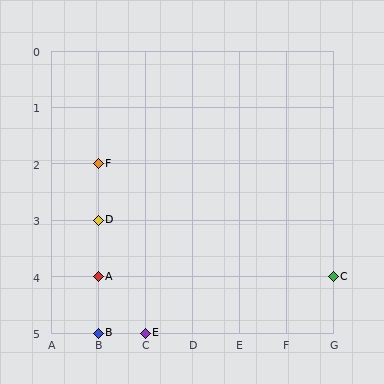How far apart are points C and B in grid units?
Points C and B are 5 columns and 1 row apart (about 5.1 grid units diagonally).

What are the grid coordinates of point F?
Point F is at grid coordinates (B, 2).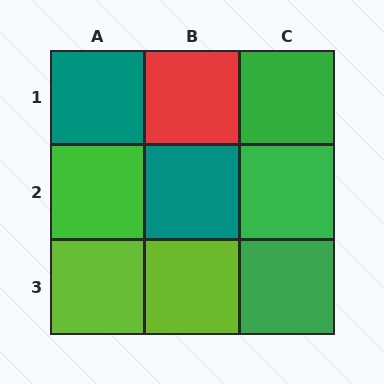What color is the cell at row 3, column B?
Lime.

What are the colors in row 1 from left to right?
Teal, red, green.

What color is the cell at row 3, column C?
Green.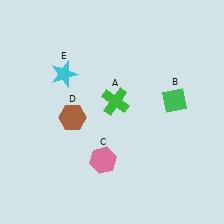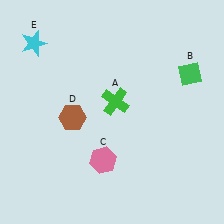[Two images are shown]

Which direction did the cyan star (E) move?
The cyan star (E) moved up.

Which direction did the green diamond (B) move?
The green diamond (B) moved up.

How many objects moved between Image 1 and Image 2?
2 objects moved between the two images.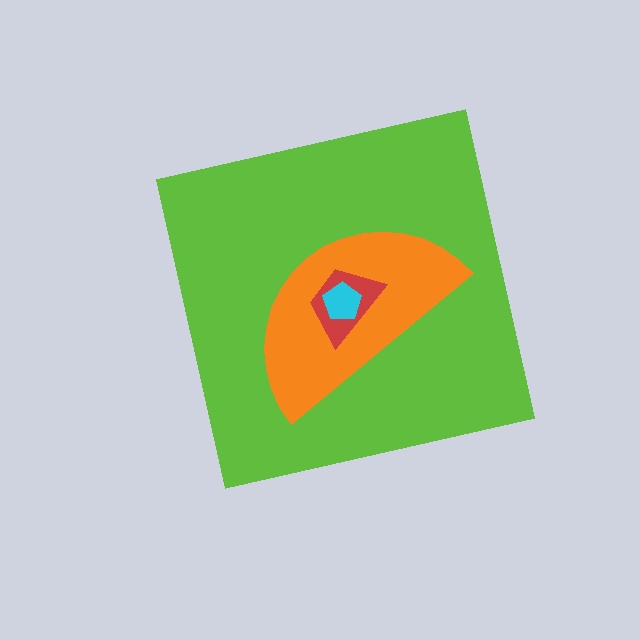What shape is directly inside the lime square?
The orange semicircle.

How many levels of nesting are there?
4.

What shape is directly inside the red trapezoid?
The cyan pentagon.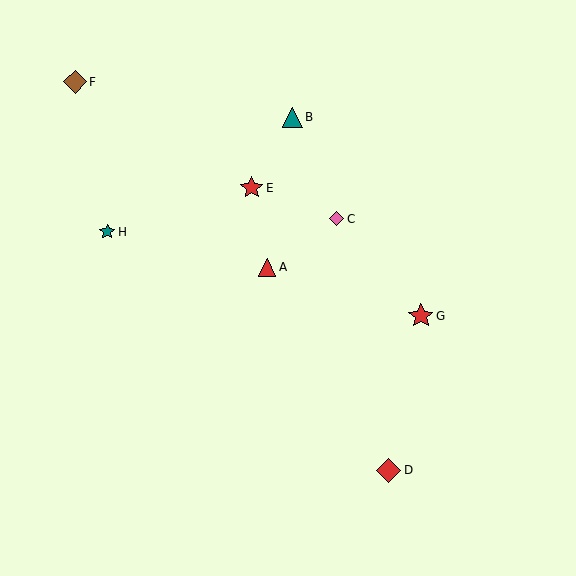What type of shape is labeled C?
Shape C is a pink diamond.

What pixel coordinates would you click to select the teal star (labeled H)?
Click at (107, 232) to select the teal star H.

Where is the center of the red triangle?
The center of the red triangle is at (267, 268).